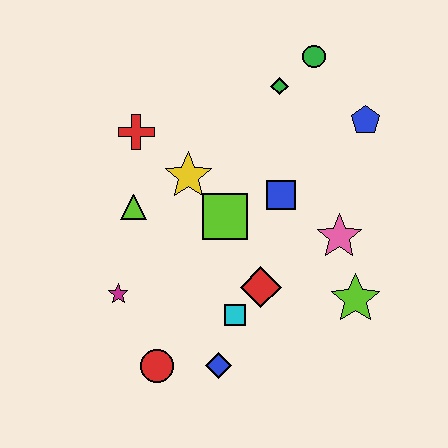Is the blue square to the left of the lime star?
Yes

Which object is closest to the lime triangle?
The yellow star is closest to the lime triangle.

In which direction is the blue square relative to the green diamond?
The blue square is below the green diamond.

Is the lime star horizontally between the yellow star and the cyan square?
No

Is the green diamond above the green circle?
No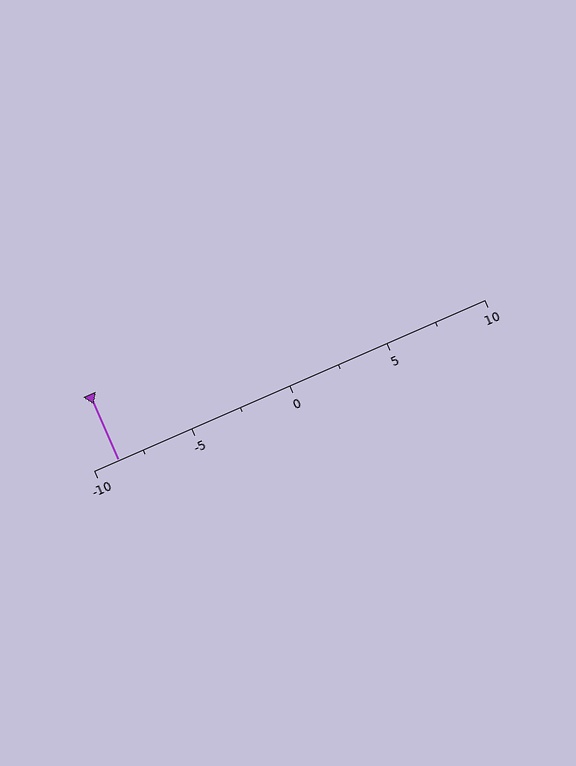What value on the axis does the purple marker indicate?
The marker indicates approximately -8.8.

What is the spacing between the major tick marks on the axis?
The major ticks are spaced 5 apart.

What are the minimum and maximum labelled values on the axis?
The axis runs from -10 to 10.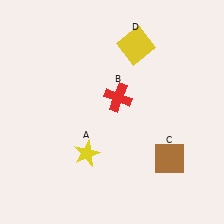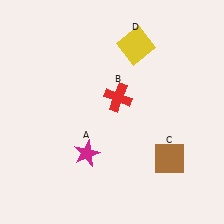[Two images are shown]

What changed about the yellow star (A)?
In Image 1, A is yellow. In Image 2, it changed to magenta.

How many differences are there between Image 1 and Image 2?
There is 1 difference between the two images.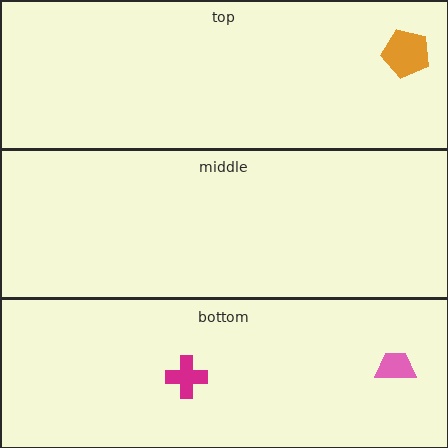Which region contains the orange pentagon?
The top region.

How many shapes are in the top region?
1.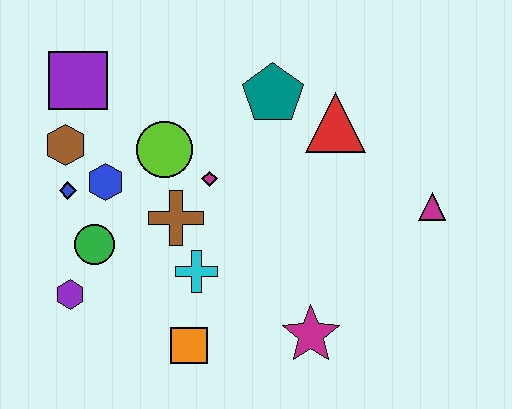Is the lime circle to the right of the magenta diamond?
No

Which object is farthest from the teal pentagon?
The purple hexagon is farthest from the teal pentagon.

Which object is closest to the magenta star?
The orange square is closest to the magenta star.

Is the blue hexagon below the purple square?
Yes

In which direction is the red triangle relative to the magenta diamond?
The red triangle is to the right of the magenta diamond.